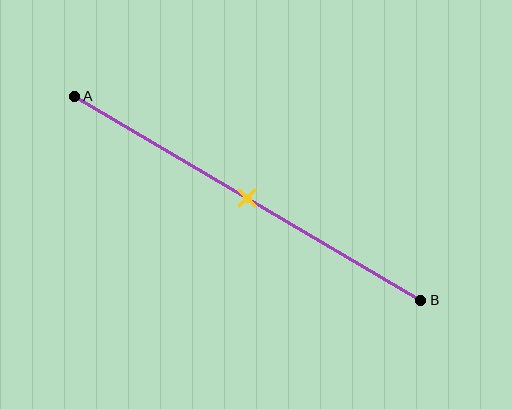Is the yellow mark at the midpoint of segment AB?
Yes, the mark is approximately at the midpoint.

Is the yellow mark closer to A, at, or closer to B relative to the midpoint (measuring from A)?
The yellow mark is approximately at the midpoint of segment AB.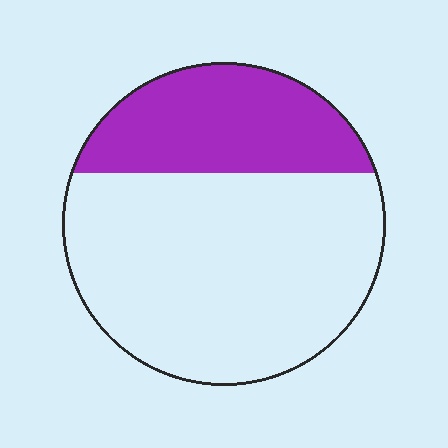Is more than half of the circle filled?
No.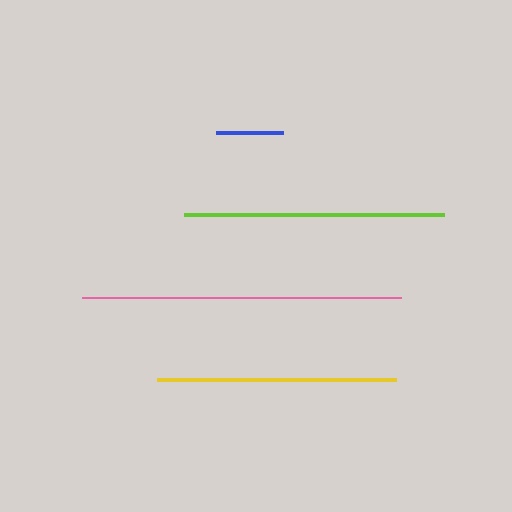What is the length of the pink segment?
The pink segment is approximately 319 pixels long.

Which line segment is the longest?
The pink line is the longest at approximately 319 pixels.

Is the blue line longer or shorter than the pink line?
The pink line is longer than the blue line.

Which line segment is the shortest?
The blue line is the shortest at approximately 67 pixels.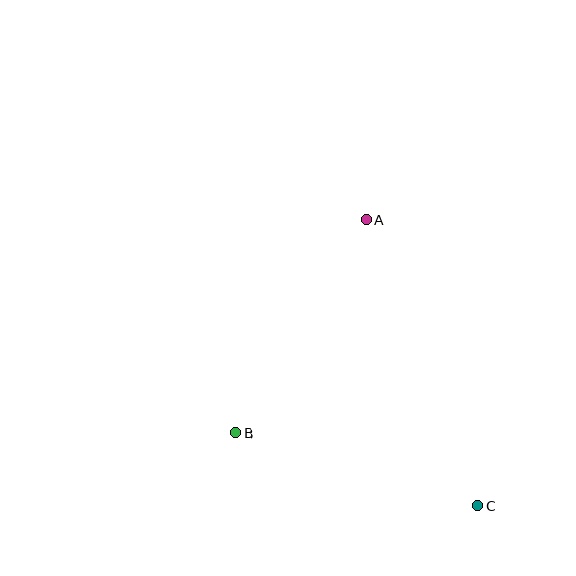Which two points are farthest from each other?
Points A and C are farthest from each other.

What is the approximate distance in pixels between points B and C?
The distance between B and C is approximately 253 pixels.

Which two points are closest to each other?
Points A and B are closest to each other.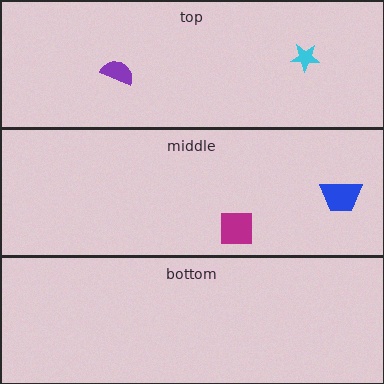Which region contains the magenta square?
The middle region.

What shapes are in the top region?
The purple semicircle, the cyan star.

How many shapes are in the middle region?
2.